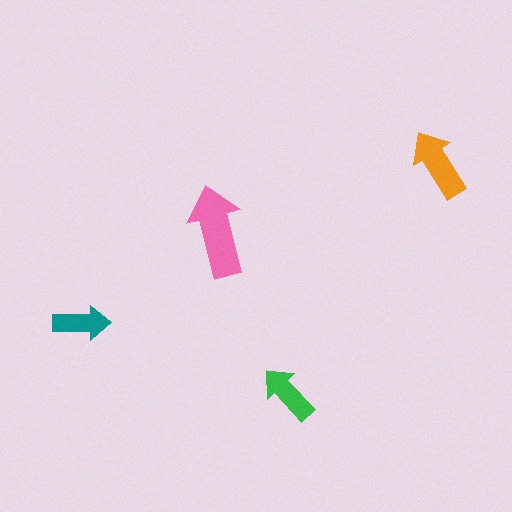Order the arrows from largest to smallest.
the pink one, the orange one, the green one, the teal one.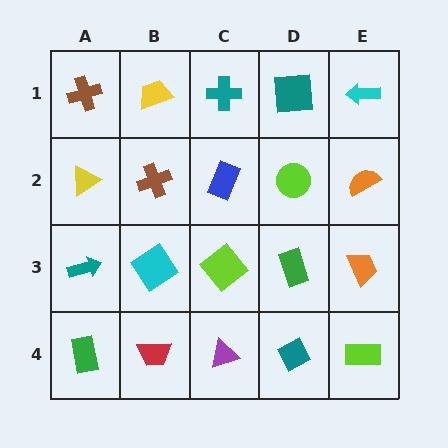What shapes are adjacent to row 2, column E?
A cyan arrow (row 1, column E), an orange trapezoid (row 3, column E), a lime circle (row 2, column D).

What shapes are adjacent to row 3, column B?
A brown cross (row 2, column B), a red trapezoid (row 4, column B), a teal arrow (row 3, column A), a lime diamond (row 3, column C).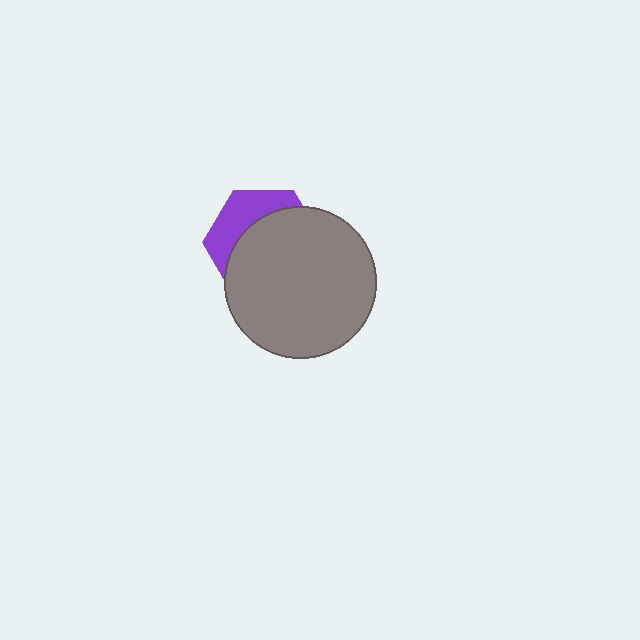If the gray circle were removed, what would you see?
You would see the complete purple hexagon.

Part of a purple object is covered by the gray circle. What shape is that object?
It is a hexagon.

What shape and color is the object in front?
The object in front is a gray circle.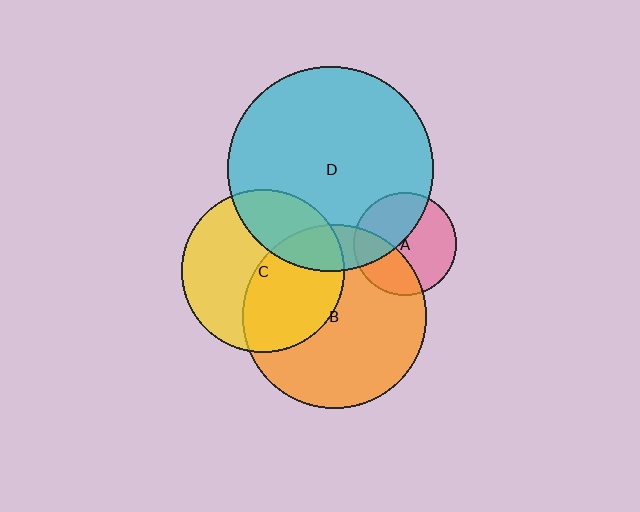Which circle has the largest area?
Circle D (cyan).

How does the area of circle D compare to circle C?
Approximately 1.6 times.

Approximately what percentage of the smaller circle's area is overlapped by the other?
Approximately 30%.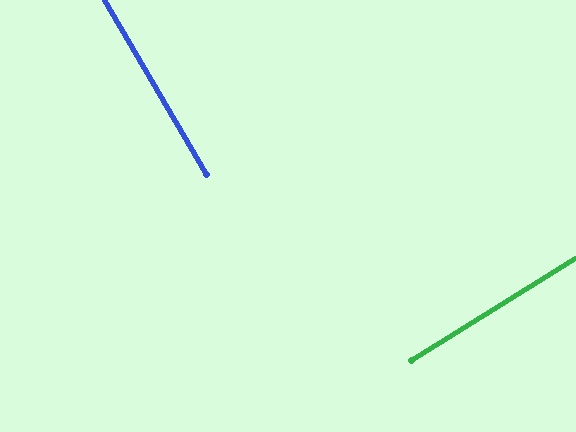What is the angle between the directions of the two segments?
Approximately 88 degrees.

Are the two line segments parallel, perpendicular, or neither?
Perpendicular — they meet at approximately 88°.